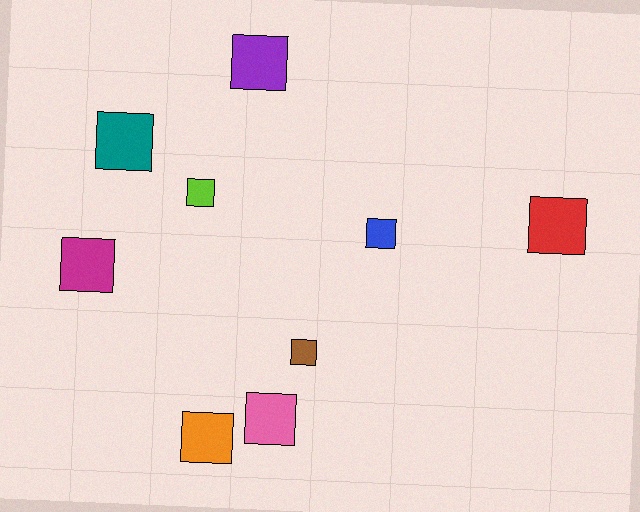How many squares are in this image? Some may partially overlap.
There are 9 squares.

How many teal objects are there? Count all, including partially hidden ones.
There is 1 teal object.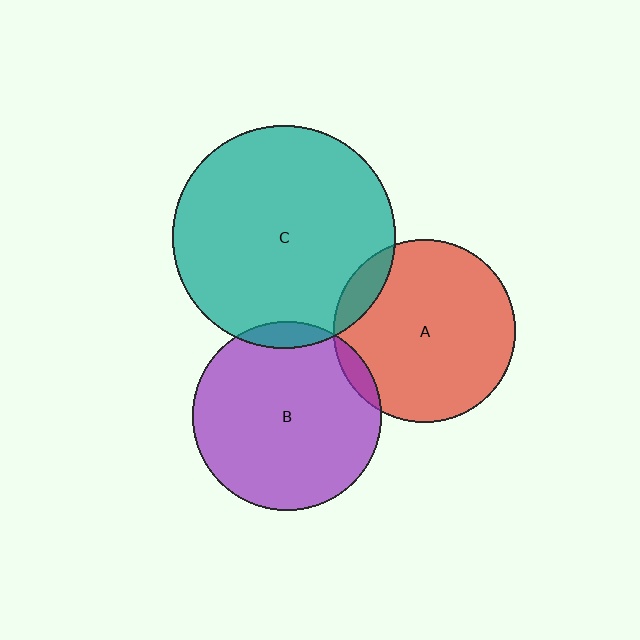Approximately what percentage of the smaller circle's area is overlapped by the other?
Approximately 5%.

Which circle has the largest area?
Circle C (teal).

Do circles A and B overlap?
Yes.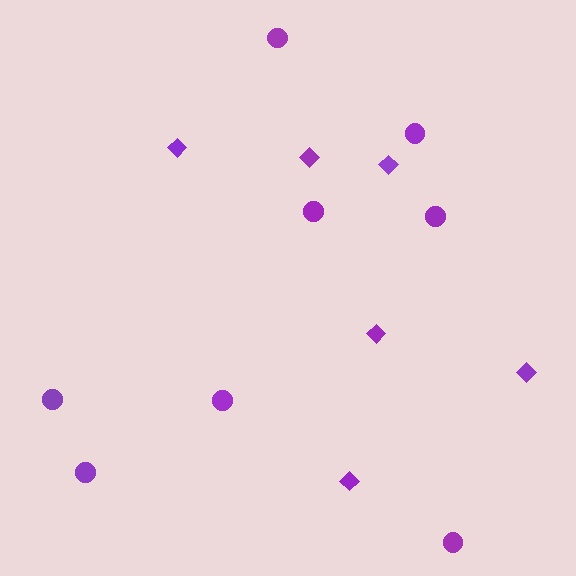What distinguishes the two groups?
There are 2 groups: one group of circles (8) and one group of diamonds (6).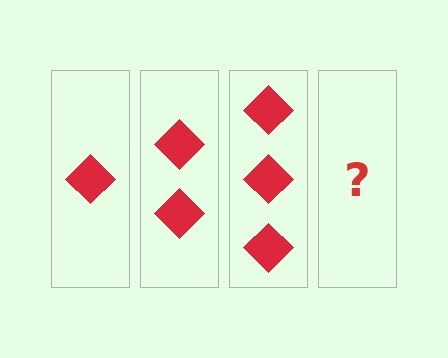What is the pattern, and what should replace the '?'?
The pattern is that each step adds one more diamond. The '?' should be 4 diamonds.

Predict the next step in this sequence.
The next step is 4 diamonds.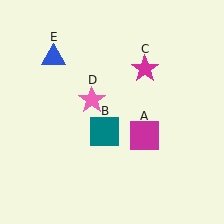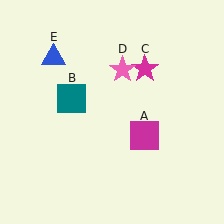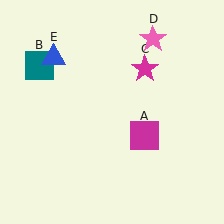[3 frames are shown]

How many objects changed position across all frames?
2 objects changed position: teal square (object B), pink star (object D).